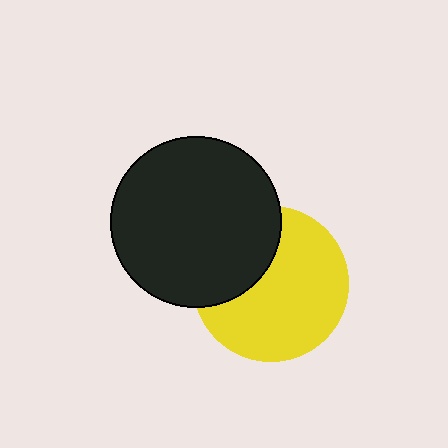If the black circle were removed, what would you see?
You would see the complete yellow circle.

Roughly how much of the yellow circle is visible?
Most of it is visible (roughly 68%).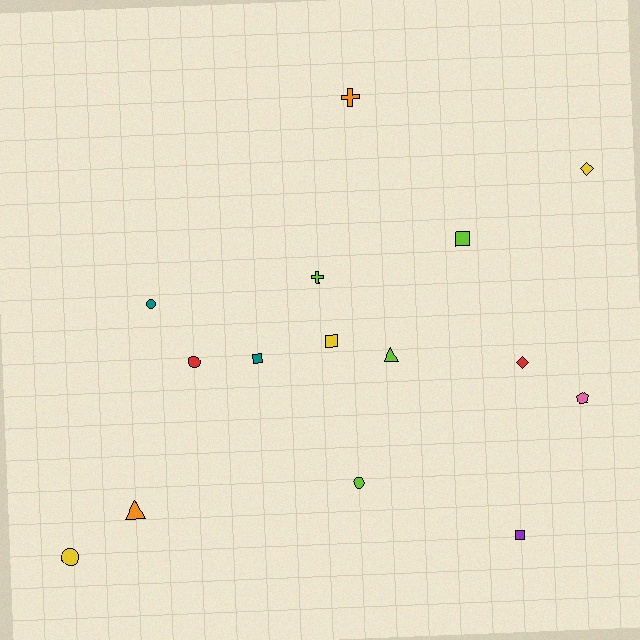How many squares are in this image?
There are 4 squares.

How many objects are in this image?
There are 15 objects.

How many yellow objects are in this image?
There are 3 yellow objects.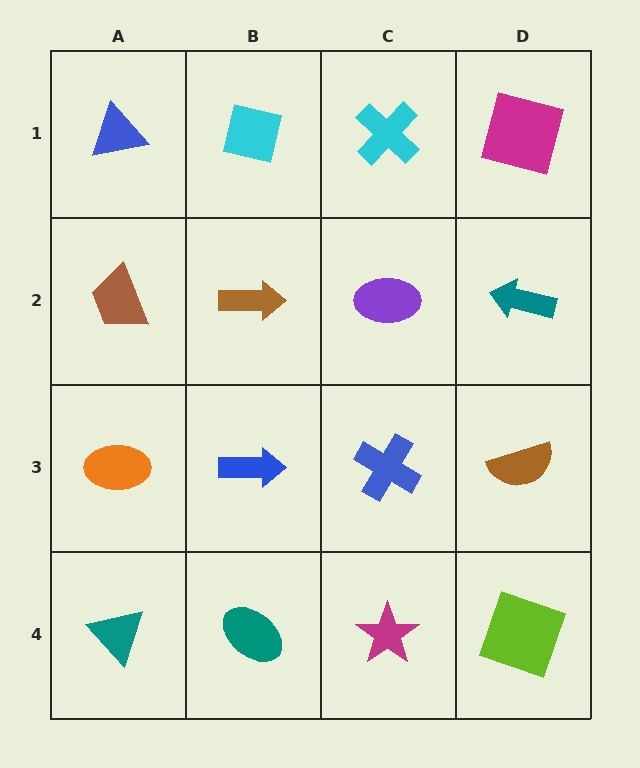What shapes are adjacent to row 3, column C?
A purple ellipse (row 2, column C), a magenta star (row 4, column C), a blue arrow (row 3, column B), a brown semicircle (row 3, column D).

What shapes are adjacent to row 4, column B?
A blue arrow (row 3, column B), a teal triangle (row 4, column A), a magenta star (row 4, column C).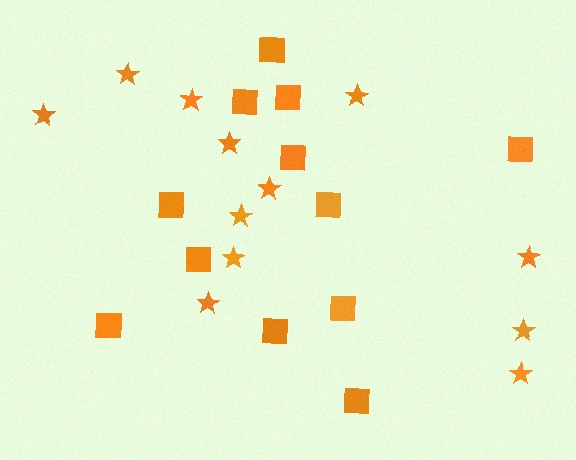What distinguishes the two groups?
There are 2 groups: one group of squares (12) and one group of stars (12).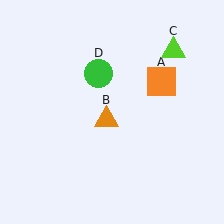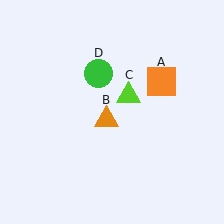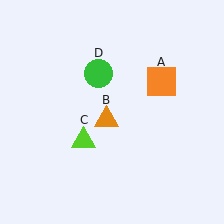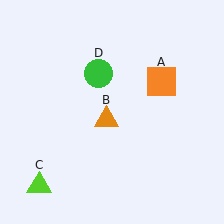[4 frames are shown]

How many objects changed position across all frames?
1 object changed position: lime triangle (object C).